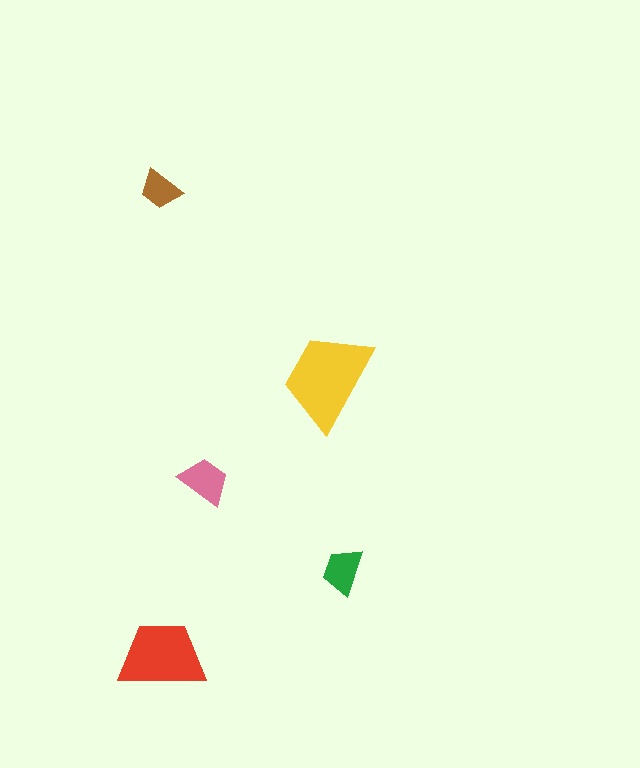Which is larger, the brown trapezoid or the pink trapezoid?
The pink one.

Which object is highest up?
The brown trapezoid is topmost.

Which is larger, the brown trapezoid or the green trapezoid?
The green one.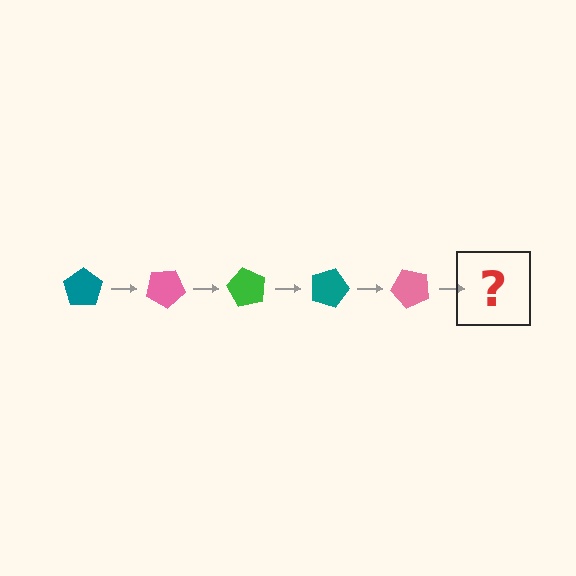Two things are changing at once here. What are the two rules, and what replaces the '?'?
The two rules are that it rotates 30 degrees each step and the color cycles through teal, pink, and green. The '?' should be a green pentagon, rotated 150 degrees from the start.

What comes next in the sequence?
The next element should be a green pentagon, rotated 150 degrees from the start.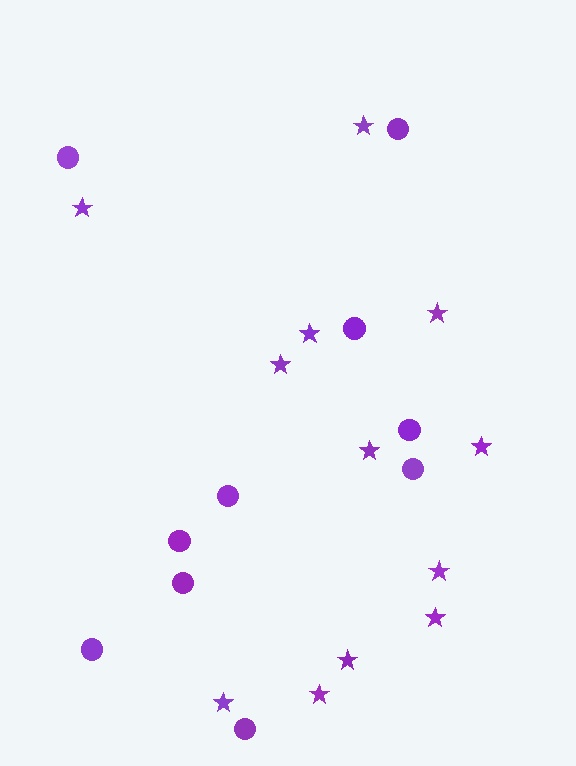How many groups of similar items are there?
There are 2 groups: one group of stars (12) and one group of circles (10).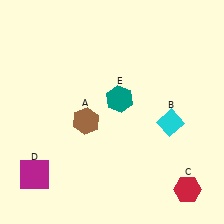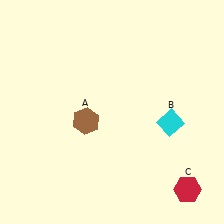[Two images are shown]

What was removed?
The magenta square (D), the teal hexagon (E) were removed in Image 2.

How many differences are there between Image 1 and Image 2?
There are 2 differences between the two images.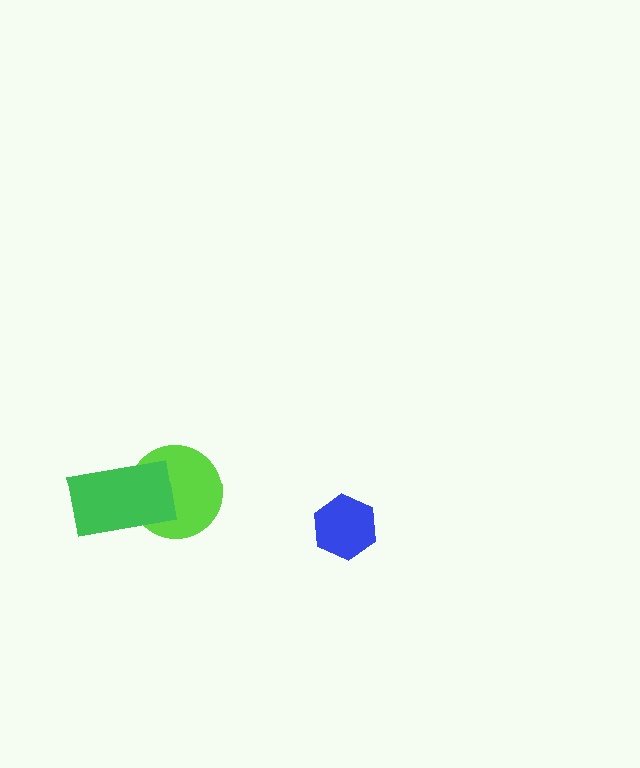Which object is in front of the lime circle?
The green rectangle is in front of the lime circle.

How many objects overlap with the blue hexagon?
0 objects overlap with the blue hexagon.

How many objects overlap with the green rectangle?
1 object overlaps with the green rectangle.